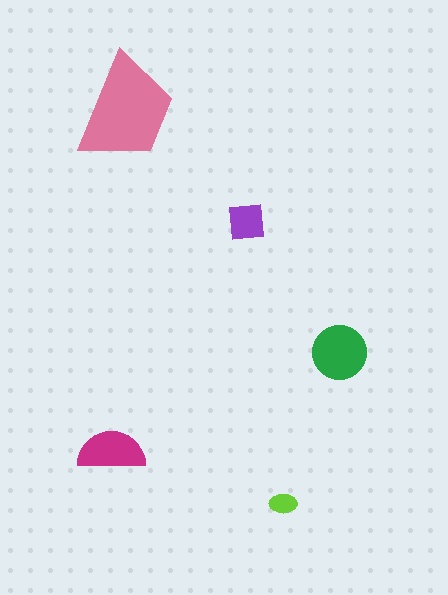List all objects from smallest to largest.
The lime ellipse, the purple square, the magenta semicircle, the green circle, the pink trapezoid.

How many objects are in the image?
There are 5 objects in the image.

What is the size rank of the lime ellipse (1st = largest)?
5th.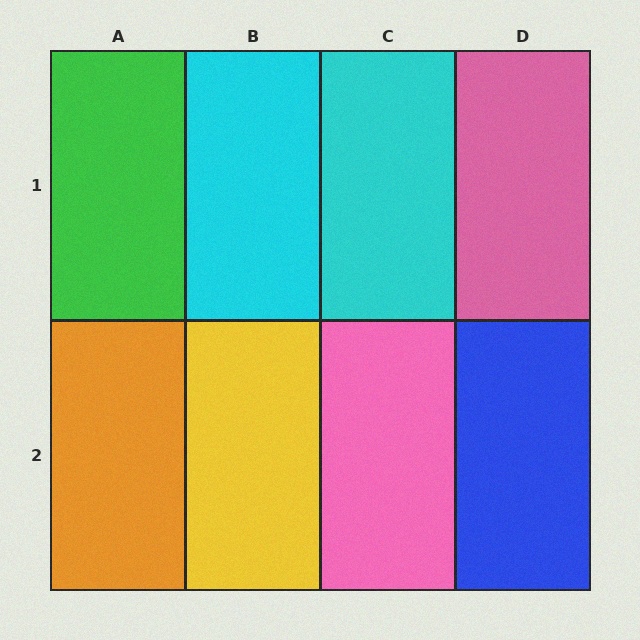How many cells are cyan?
2 cells are cyan.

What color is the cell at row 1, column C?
Cyan.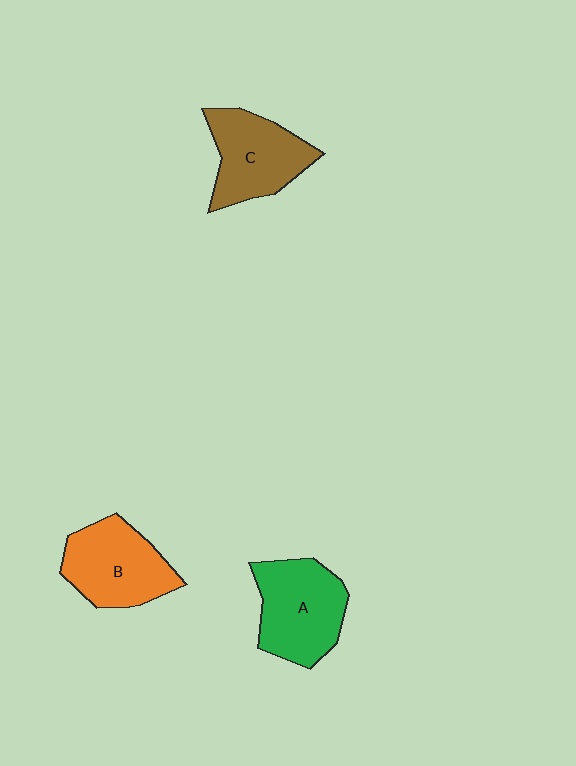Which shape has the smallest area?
Shape C (brown).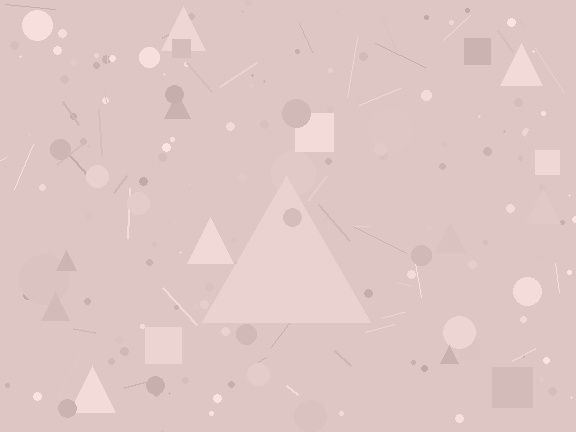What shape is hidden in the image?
A triangle is hidden in the image.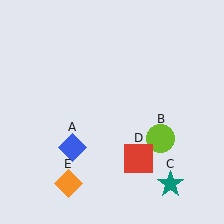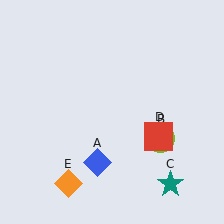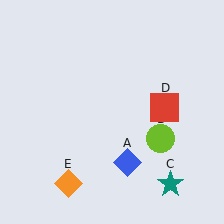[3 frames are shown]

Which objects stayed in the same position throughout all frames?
Lime circle (object B) and teal star (object C) and orange diamond (object E) remained stationary.